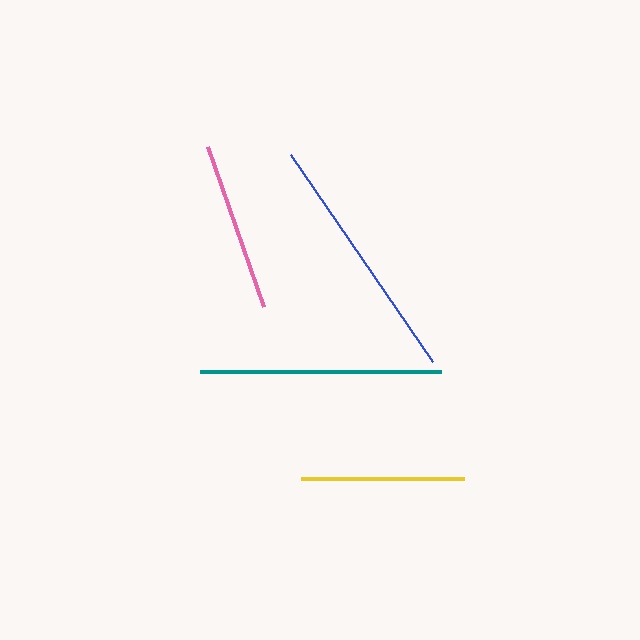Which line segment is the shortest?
The yellow line is the shortest at approximately 163 pixels.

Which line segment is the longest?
The blue line is the longest at approximately 251 pixels.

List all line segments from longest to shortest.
From longest to shortest: blue, teal, pink, yellow.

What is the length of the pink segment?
The pink segment is approximately 170 pixels long.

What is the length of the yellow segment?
The yellow segment is approximately 163 pixels long.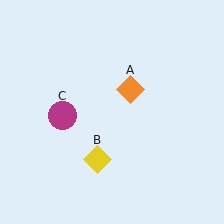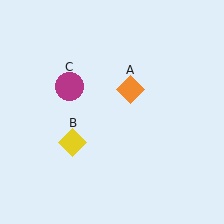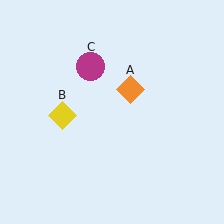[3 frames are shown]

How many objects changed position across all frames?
2 objects changed position: yellow diamond (object B), magenta circle (object C).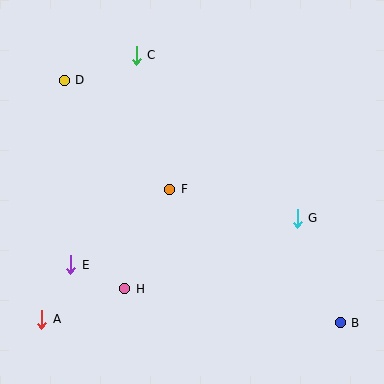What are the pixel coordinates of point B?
Point B is at (340, 323).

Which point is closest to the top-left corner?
Point D is closest to the top-left corner.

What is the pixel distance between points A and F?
The distance between A and F is 183 pixels.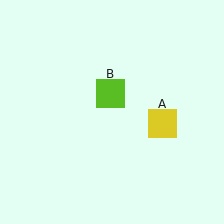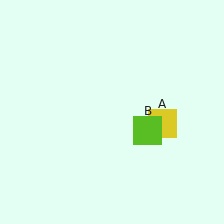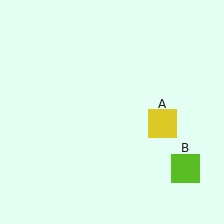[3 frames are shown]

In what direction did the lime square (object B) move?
The lime square (object B) moved down and to the right.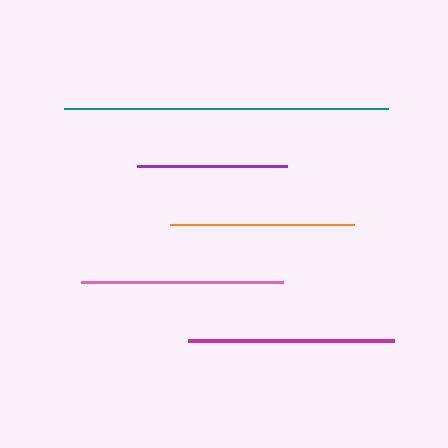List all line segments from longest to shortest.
From longest to shortest: teal, magenta, pink, orange, purple.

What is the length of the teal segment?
The teal segment is approximately 324 pixels long.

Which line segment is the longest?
The teal line is the longest at approximately 324 pixels.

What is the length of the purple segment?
The purple segment is approximately 150 pixels long.